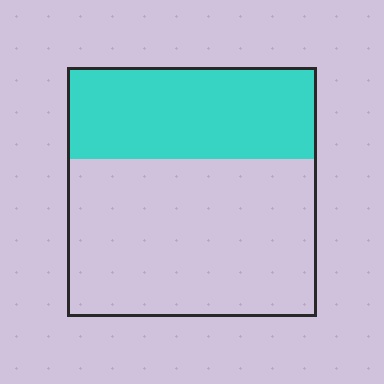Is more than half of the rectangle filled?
No.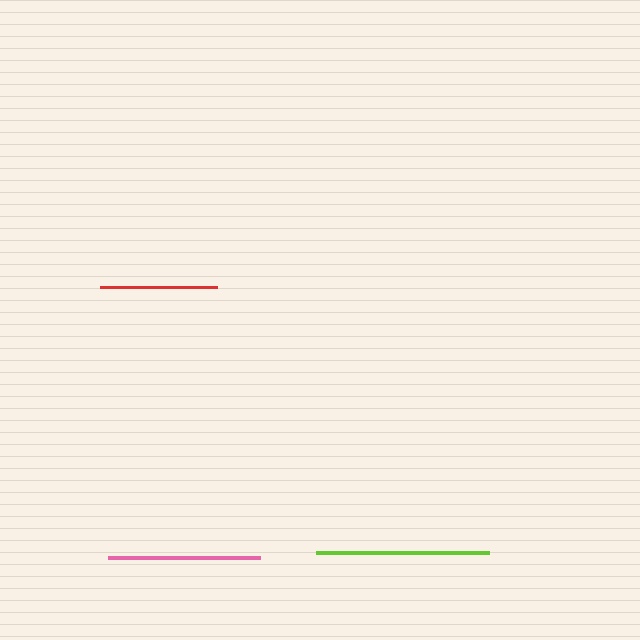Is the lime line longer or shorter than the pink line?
The lime line is longer than the pink line.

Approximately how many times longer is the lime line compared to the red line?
The lime line is approximately 1.5 times the length of the red line.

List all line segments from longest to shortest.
From longest to shortest: lime, pink, red.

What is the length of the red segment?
The red segment is approximately 117 pixels long.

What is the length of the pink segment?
The pink segment is approximately 152 pixels long.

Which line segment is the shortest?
The red line is the shortest at approximately 117 pixels.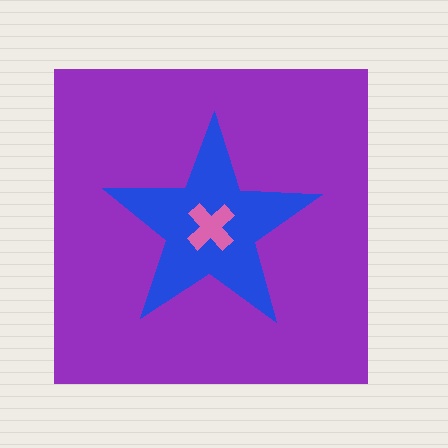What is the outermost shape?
The purple square.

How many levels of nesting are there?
3.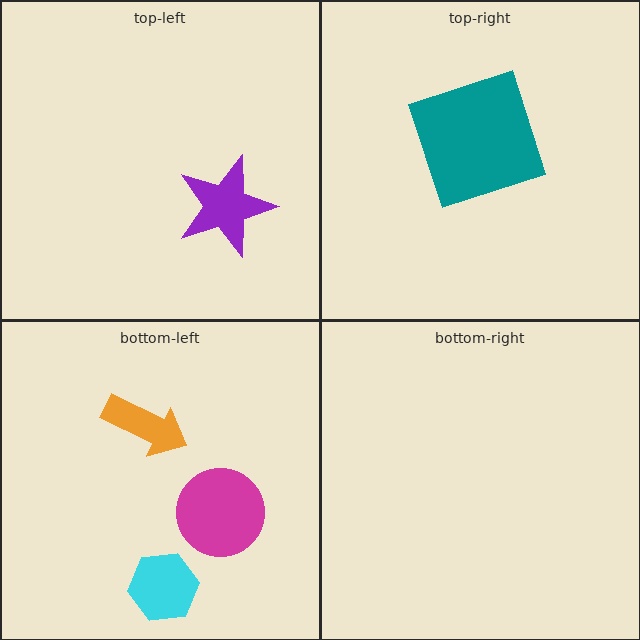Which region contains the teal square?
The top-right region.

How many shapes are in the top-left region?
1.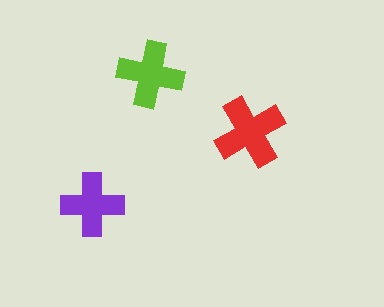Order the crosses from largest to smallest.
the red one, the lime one, the purple one.